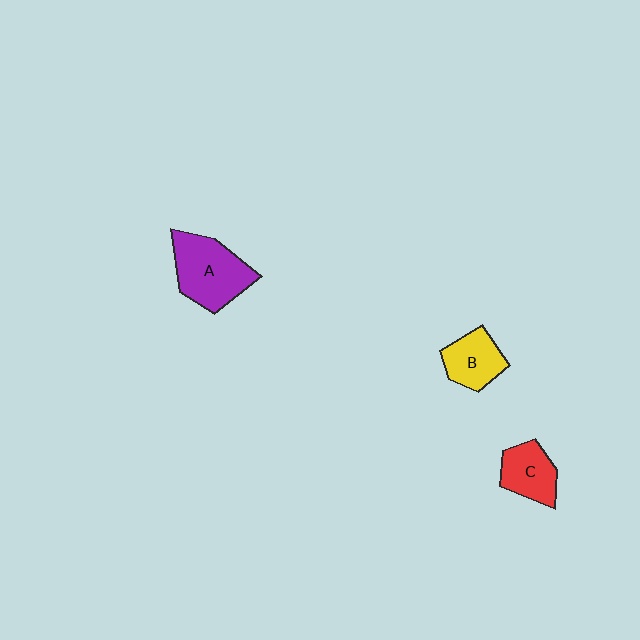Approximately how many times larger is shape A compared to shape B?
Approximately 1.6 times.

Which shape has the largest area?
Shape A (purple).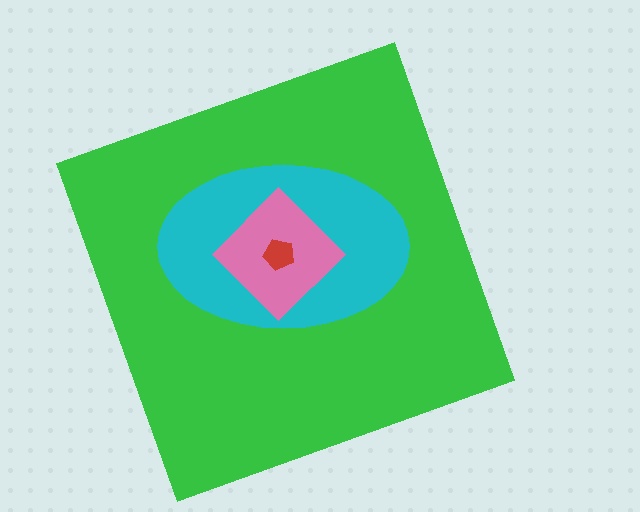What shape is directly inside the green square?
The cyan ellipse.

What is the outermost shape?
The green square.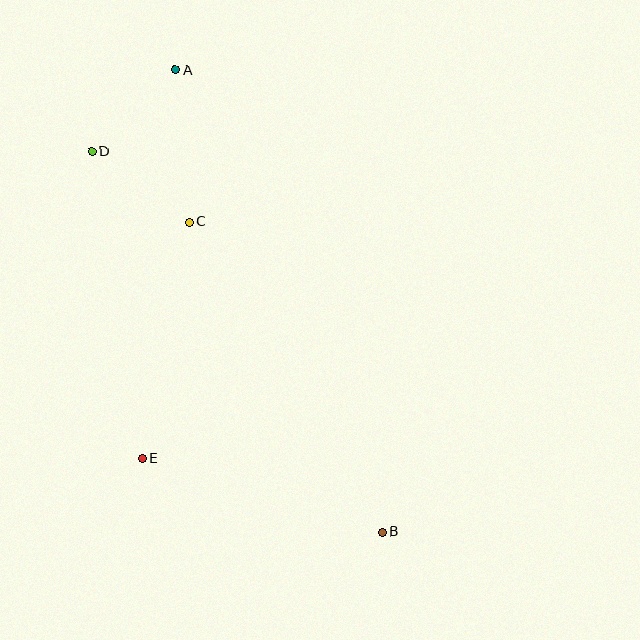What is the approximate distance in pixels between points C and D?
The distance between C and D is approximately 120 pixels.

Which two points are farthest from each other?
Points A and B are farthest from each other.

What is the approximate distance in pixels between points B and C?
The distance between B and C is approximately 365 pixels.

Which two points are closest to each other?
Points A and D are closest to each other.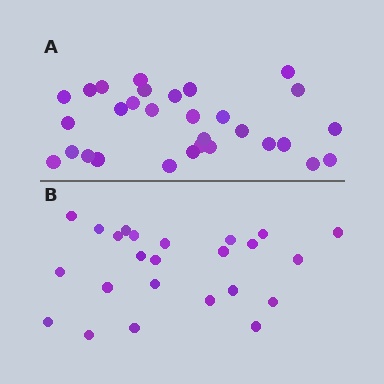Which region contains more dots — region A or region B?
Region A (the top region) has more dots.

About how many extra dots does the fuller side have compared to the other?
Region A has about 6 more dots than region B.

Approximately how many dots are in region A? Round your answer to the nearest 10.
About 30 dots.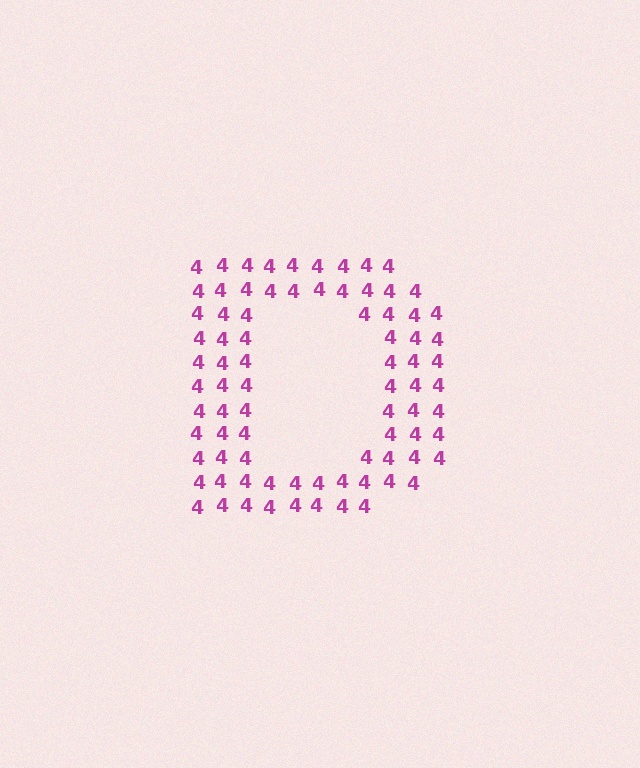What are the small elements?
The small elements are digit 4's.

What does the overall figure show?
The overall figure shows the letter D.